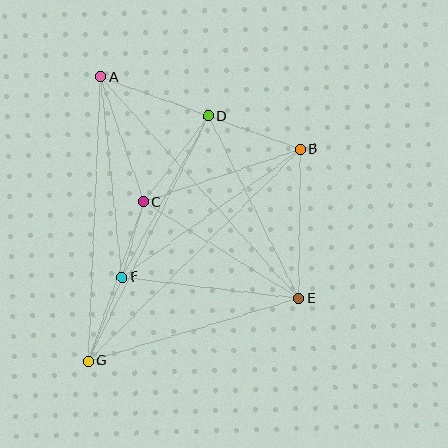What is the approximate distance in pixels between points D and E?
The distance between D and E is approximately 204 pixels.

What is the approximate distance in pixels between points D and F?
The distance between D and F is approximately 183 pixels.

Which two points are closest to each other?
Points C and F are closest to each other.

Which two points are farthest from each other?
Points B and G are farthest from each other.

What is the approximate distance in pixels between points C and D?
The distance between C and D is approximately 107 pixels.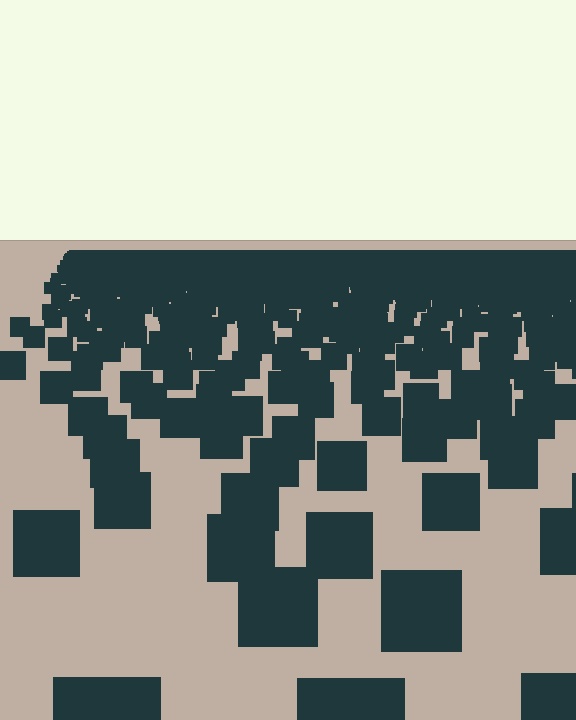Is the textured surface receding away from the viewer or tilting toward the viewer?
The surface is receding away from the viewer. Texture elements get smaller and denser toward the top.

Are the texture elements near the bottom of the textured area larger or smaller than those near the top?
Larger. Near the bottom, elements are closer to the viewer and appear at a bigger on-screen size.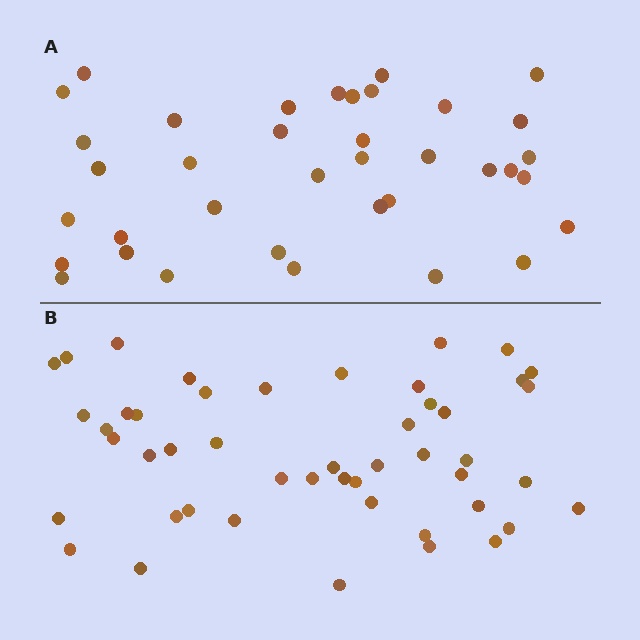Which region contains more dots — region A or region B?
Region B (the bottom region) has more dots.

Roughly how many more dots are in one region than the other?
Region B has roughly 12 or so more dots than region A.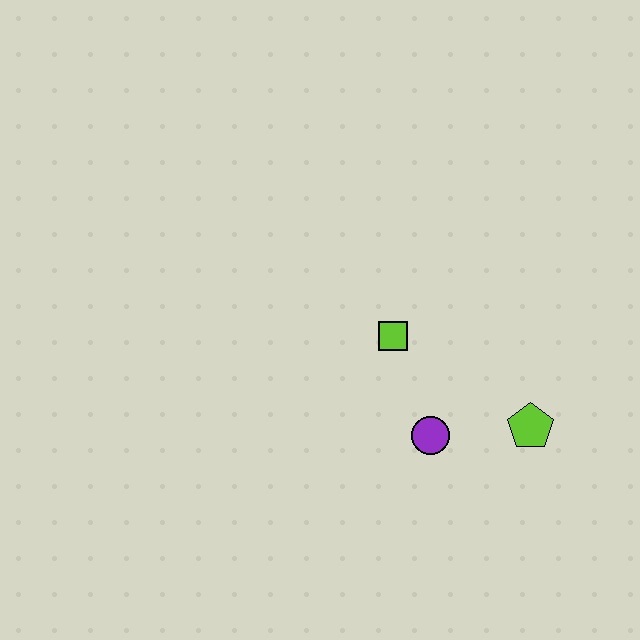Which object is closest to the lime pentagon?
The purple circle is closest to the lime pentagon.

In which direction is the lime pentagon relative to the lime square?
The lime pentagon is to the right of the lime square.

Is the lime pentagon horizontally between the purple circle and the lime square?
No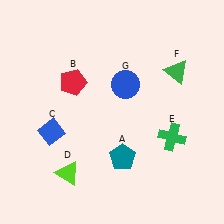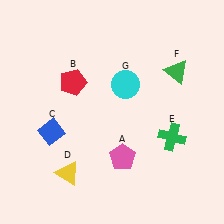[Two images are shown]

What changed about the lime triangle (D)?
In Image 1, D is lime. In Image 2, it changed to yellow.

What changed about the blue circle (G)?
In Image 1, G is blue. In Image 2, it changed to cyan.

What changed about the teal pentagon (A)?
In Image 1, A is teal. In Image 2, it changed to pink.